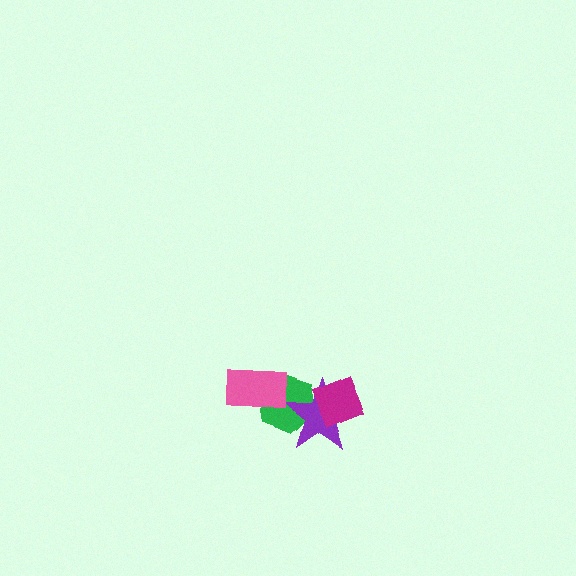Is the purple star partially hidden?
Yes, it is partially covered by another shape.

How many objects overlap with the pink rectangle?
1 object overlaps with the pink rectangle.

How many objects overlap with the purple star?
2 objects overlap with the purple star.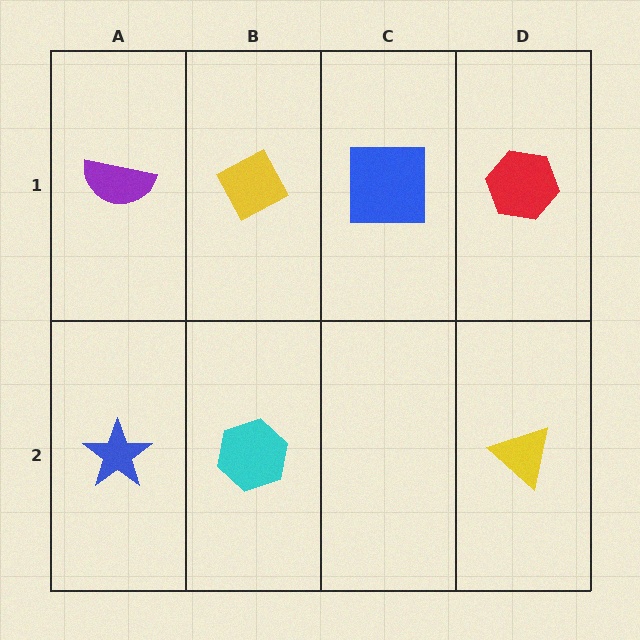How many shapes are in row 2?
3 shapes.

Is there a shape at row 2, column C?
No, that cell is empty.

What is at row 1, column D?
A red hexagon.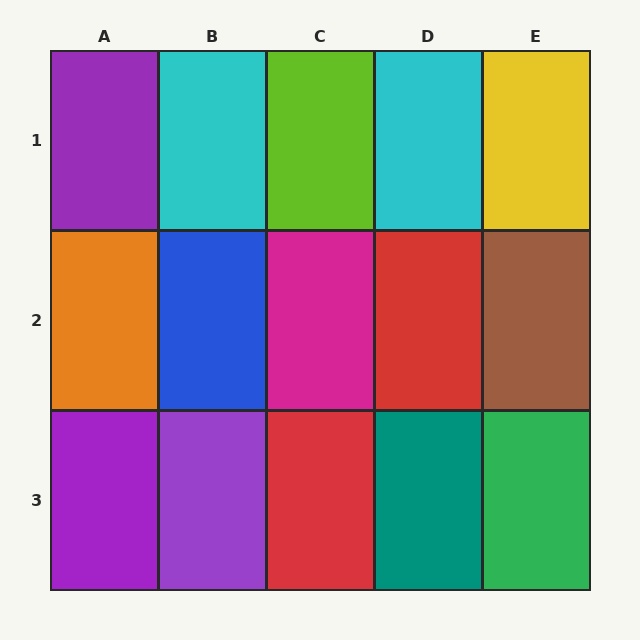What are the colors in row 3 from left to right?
Purple, purple, red, teal, green.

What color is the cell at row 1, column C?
Lime.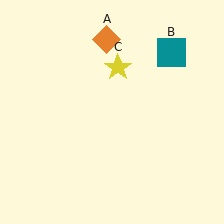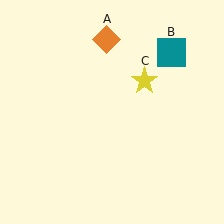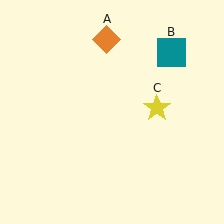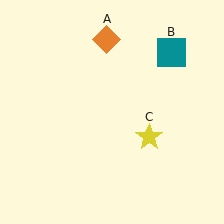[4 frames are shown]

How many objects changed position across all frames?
1 object changed position: yellow star (object C).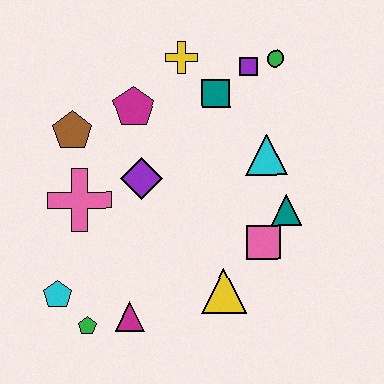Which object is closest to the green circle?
The purple square is closest to the green circle.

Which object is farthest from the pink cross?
The green circle is farthest from the pink cross.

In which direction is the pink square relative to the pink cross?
The pink square is to the right of the pink cross.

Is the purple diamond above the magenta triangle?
Yes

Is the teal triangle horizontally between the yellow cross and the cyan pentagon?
No